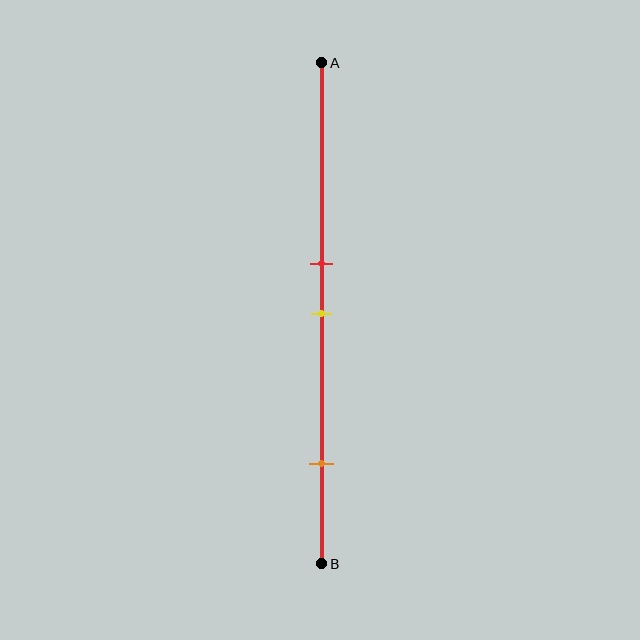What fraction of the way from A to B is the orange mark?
The orange mark is approximately 80% (0.8) of the way from A to B.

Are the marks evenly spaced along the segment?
No, the marks are not evenly spaced.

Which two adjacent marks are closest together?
The red and yellow marks are the closest adjacent pair.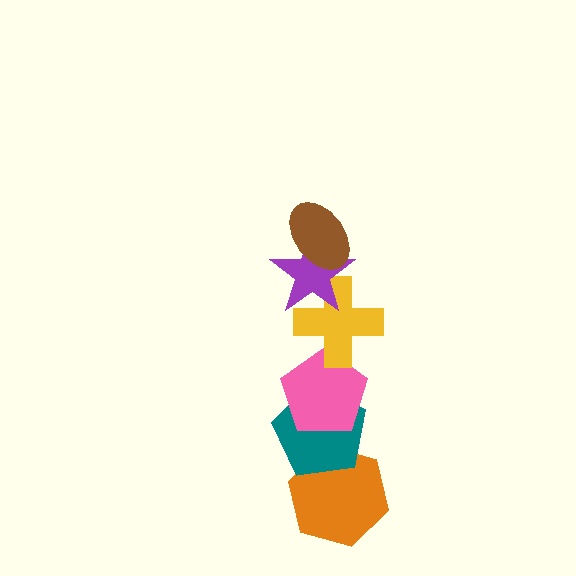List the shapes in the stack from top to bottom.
From top to bottom: the brown ellipse, the purple star, the yellow cross, the pink pentagon, the teal pentagon, the orange hexagon.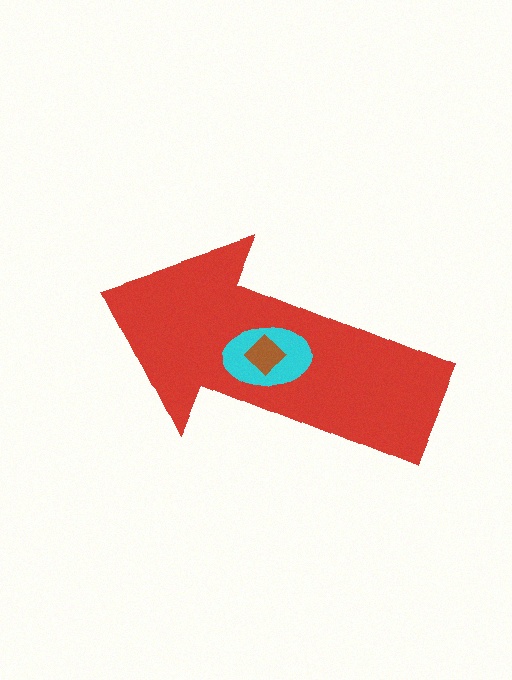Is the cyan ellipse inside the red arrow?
Yes.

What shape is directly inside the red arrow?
The cyan ellipse.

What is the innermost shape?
The brown diamond.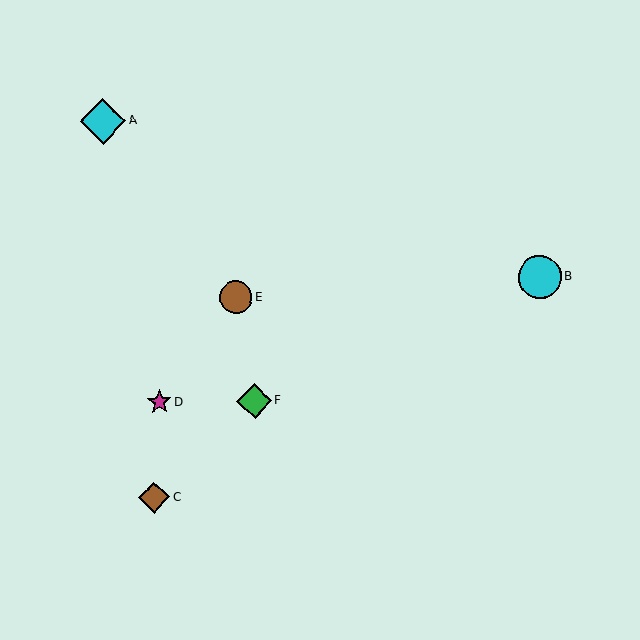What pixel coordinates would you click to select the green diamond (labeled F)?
Click at (254, 401) to select the green diamond F.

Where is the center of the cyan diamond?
The center of the cyan diamond is at (103, 121).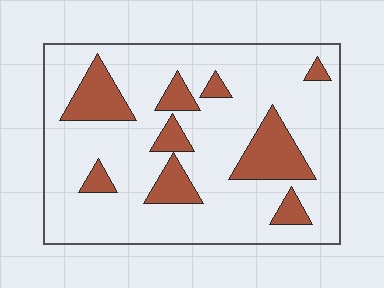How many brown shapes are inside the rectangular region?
9.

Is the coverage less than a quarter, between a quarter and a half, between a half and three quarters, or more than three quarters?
Less than a quarter.